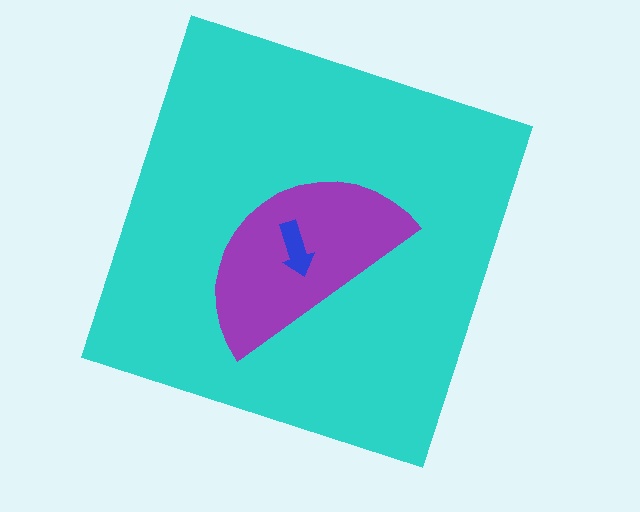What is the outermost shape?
The cyan square.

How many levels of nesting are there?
3.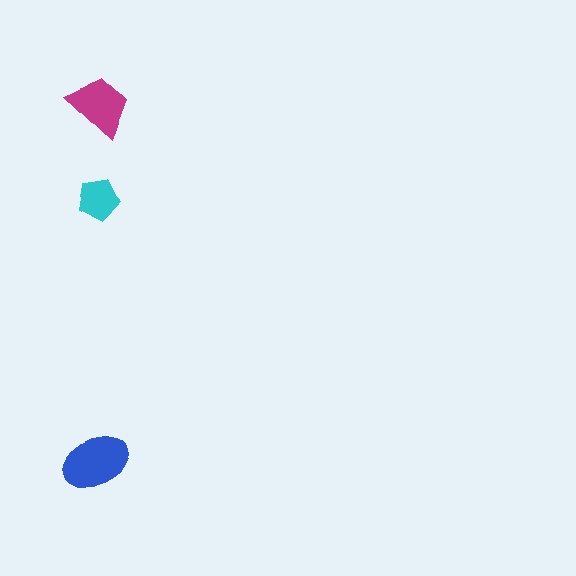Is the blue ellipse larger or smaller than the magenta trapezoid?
Larger.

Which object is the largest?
The blue ellipse.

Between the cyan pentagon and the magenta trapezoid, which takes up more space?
The magenta trapezoid.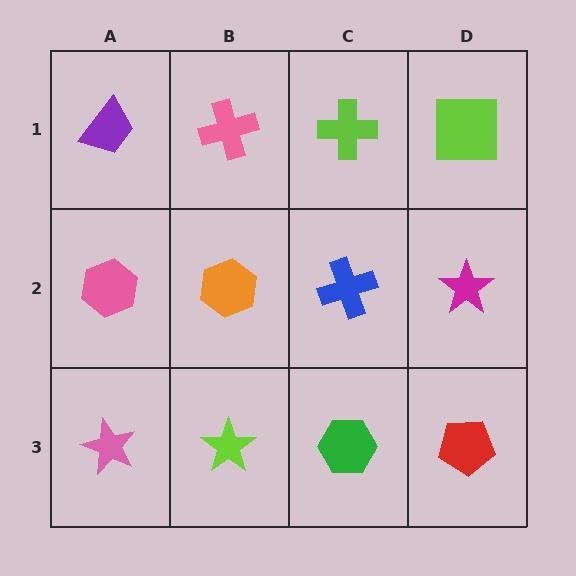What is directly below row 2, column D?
A red pentagon.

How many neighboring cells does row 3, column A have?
2.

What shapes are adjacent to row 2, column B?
A pink cross (row 1, column B), a lime star (row 3, column B), a pink hexagon (row 2, column A), a blue cross (row 2, column C).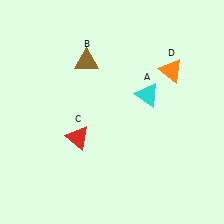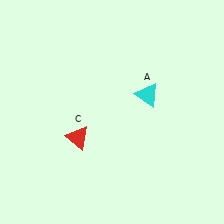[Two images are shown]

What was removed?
The orange triangle (D), the brown triangle (B) were removed in Image 2.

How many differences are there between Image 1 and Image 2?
There are 2 differences between the two images.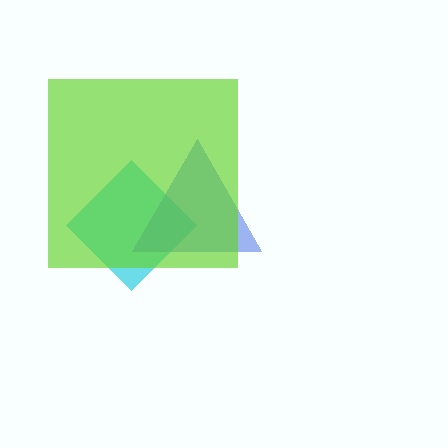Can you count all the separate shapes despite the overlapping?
Yes, there are 3 separate shapes.